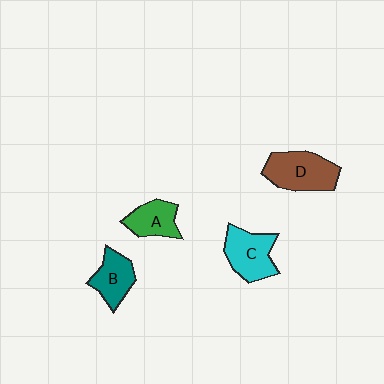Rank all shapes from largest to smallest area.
From largest to smallest: D (brown), C (cyan), B (teal), A (green).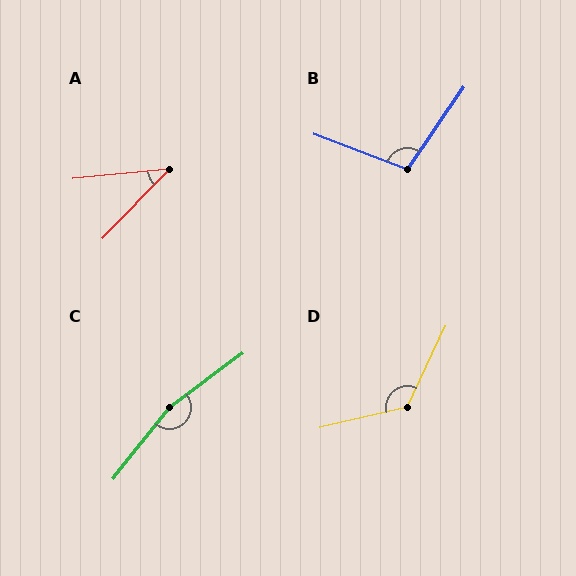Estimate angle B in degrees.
Approximately 104 degrees.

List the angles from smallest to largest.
A (40°), B (104°), D (129°), C (165°).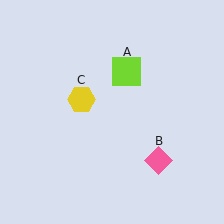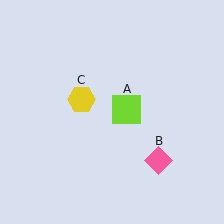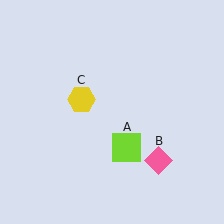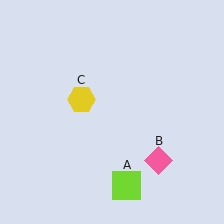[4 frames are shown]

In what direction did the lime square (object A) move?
The lime square (object A) moved down.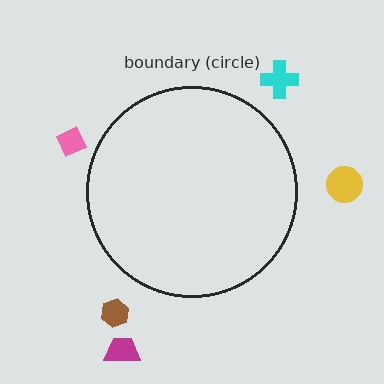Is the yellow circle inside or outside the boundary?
Outside.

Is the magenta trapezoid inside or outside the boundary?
Outside.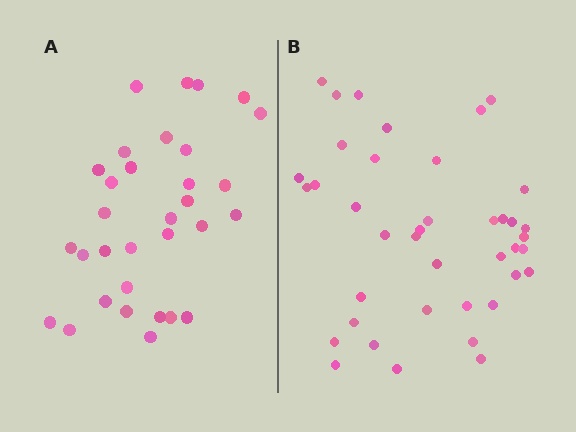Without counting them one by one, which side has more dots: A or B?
Region B (the right region) has more dots.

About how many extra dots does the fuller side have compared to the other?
Region B has roughly 8 or so more dots than region A.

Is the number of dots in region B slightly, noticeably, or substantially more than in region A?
Region B has noticeably more, but not dramatically so. The ratio is roughly 1.2 to 1.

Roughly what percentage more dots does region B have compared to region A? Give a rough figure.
About 25% more.